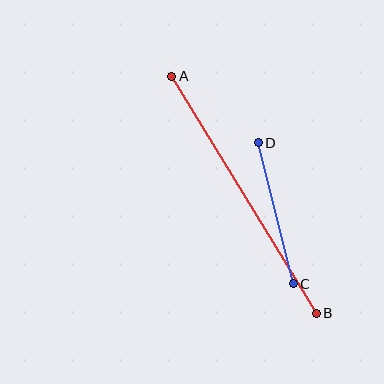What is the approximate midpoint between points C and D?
The midpoint is at approximately (276, 213) pixels.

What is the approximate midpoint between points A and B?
The midpoint is at approximately (244, 195) pixels.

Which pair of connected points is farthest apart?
Points A and B are farthest apart.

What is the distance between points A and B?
The distance is approximately 278 pixels.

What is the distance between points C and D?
The distance is approximately 145 pixels.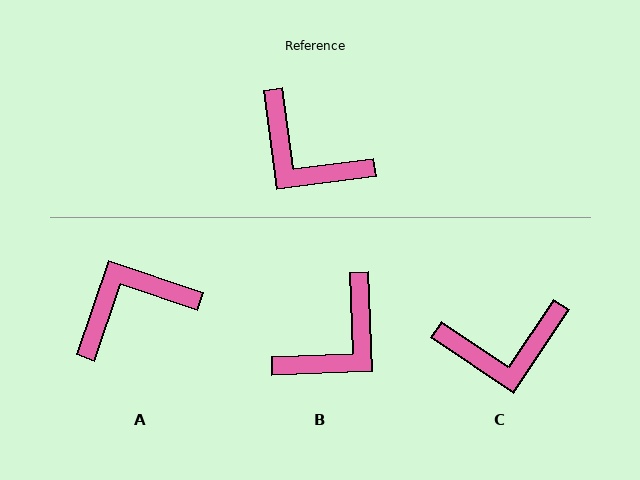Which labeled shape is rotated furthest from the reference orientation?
A, about 116 degrees away.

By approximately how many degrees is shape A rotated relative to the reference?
Approximately 116 degrees clockwise.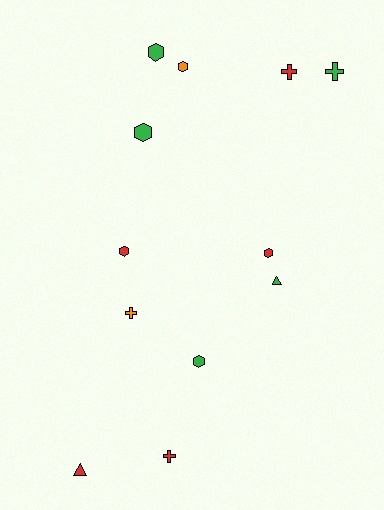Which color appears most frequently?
Red, with 5 objects.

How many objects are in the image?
There are 12 objects.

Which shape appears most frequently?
Hexagon, with 6 objects.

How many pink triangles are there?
There are no pink triangles.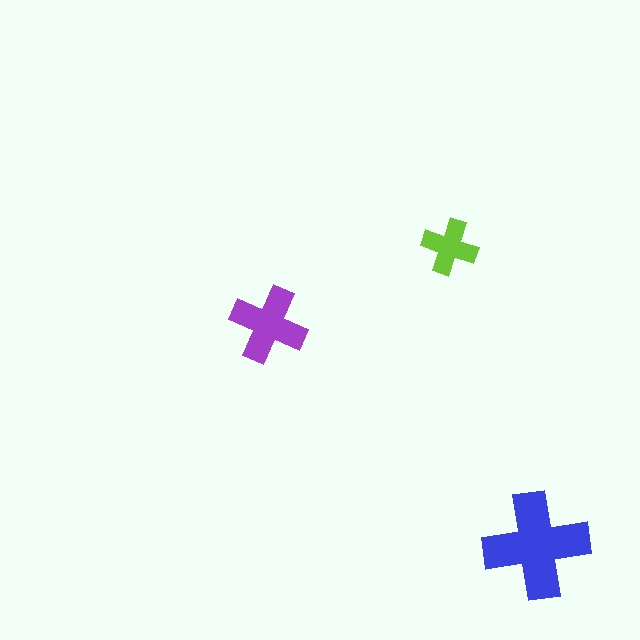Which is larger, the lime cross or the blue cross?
The blue one.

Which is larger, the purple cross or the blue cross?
The blue one.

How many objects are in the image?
There are 3 objects in the image.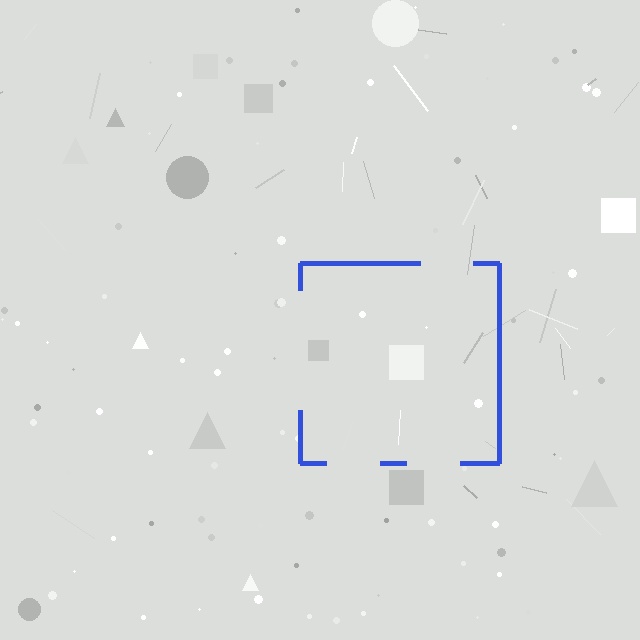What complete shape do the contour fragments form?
The contour fragments form a square.